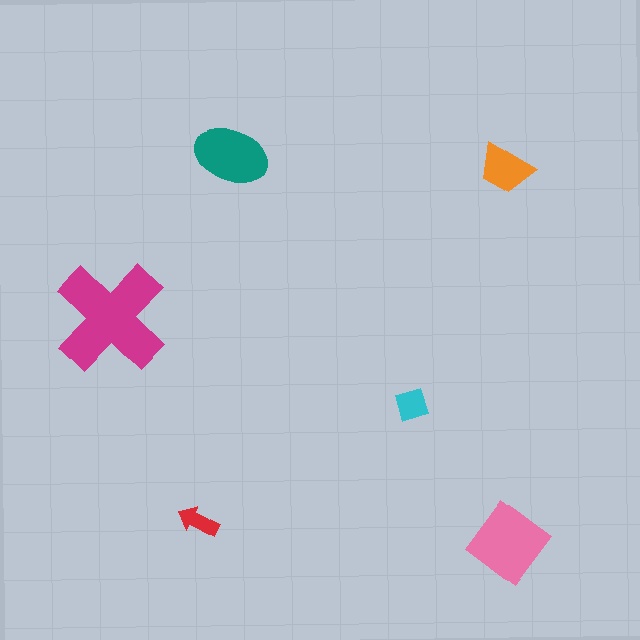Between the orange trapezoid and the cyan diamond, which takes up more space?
The orange trapezoid.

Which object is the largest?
The magenta cross.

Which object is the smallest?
The red arrow.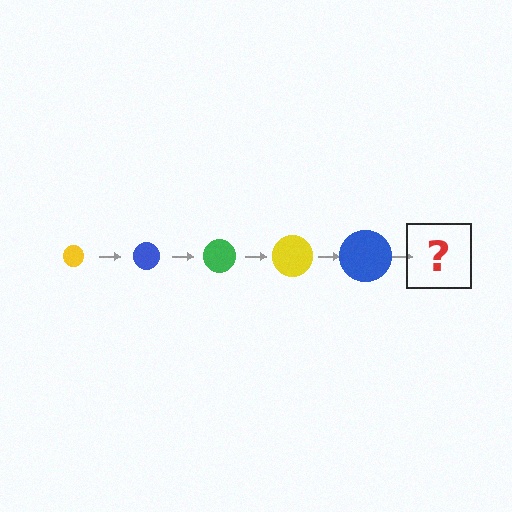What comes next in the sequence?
The next element should be a green circle, larger than the previous one.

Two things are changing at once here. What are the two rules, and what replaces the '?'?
The two rules are that the circle grows larger each step and the color cycles through yellow, blue, and green. The '?' should be a green circle, larger than the previous one.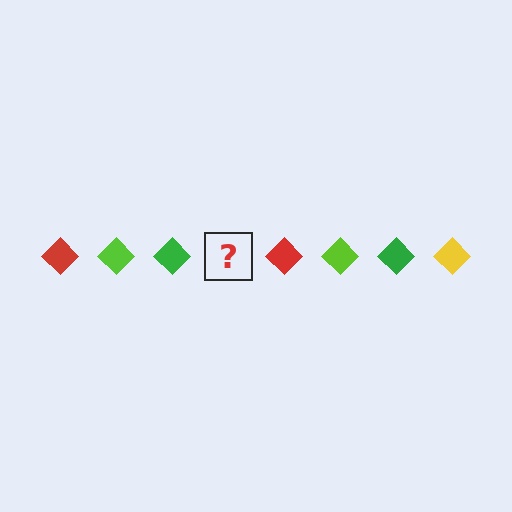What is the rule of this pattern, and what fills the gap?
The rule is that the pattern cycles through red, lime, green, yellow diamonds. The gap should be filled with a yellow diamond.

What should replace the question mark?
The question mark should be replaced with a yellow diamond.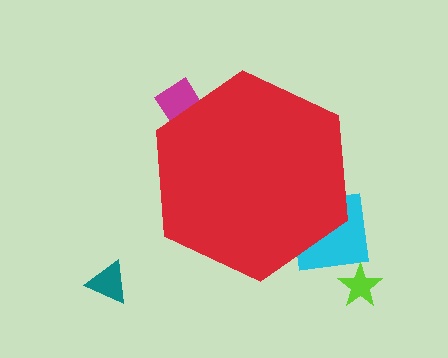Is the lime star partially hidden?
No, the lime star is fully visible.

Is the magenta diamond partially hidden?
Yes, the magenta diamond is partially hidden behind the red hexagon.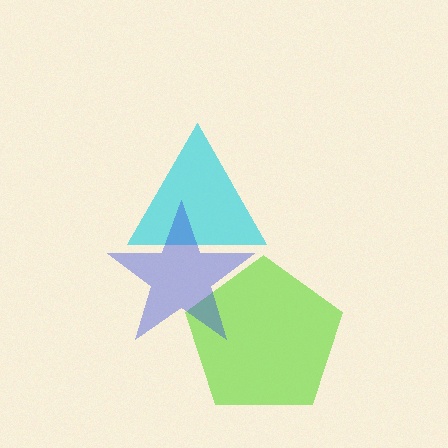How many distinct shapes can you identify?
There are 3 distinct shapes: a cyan triangle, a lime pentagon, a blue star.